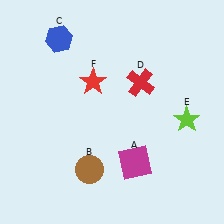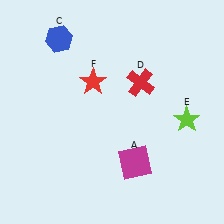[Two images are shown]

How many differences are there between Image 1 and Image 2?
There is 1 difference between the two images.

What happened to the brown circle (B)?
The brown circle (B) was removed in Image 2. It was in the bottom-left area of Image 1.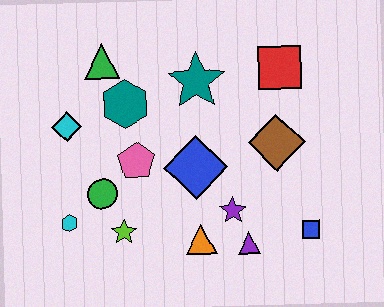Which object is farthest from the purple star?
The green triangle is farthest from the purple star.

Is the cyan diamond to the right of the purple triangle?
No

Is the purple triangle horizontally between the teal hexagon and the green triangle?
No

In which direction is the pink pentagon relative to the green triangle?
The pink pentagon is below the green triangle.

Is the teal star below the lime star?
No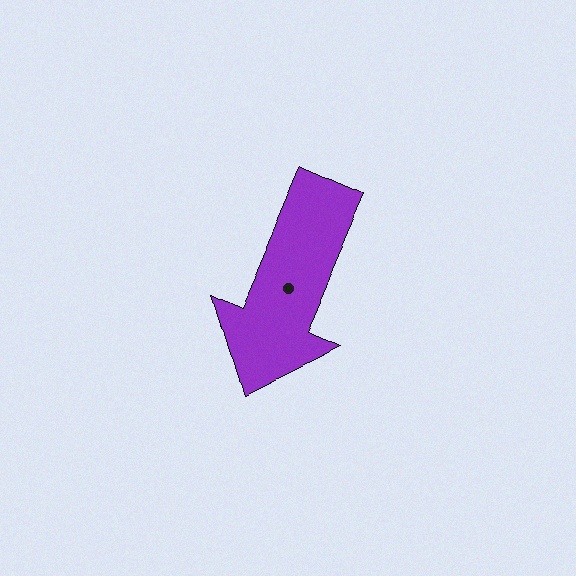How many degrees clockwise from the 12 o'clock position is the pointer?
Approximately 204 degrees.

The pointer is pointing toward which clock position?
Roughly 7 o'clock.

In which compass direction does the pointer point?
Southwest.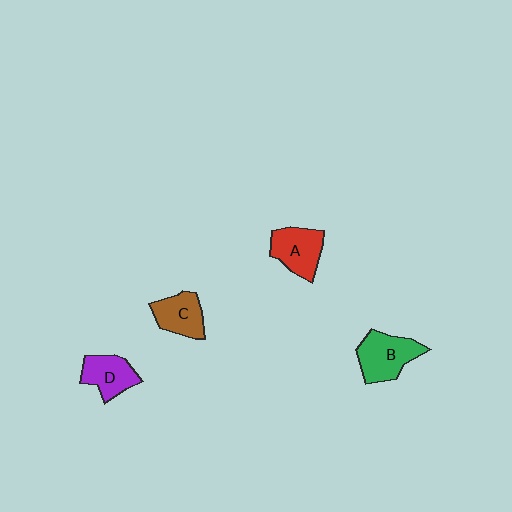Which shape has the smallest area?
Shape D (purple).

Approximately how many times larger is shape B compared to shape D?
Approximately 1.3 times.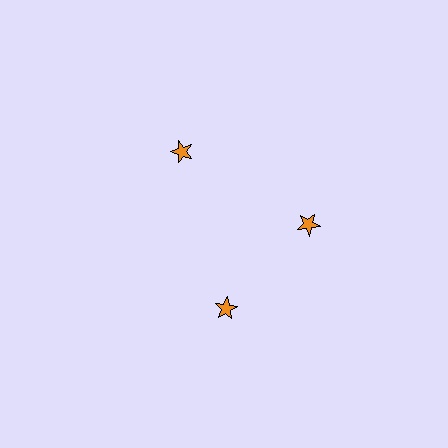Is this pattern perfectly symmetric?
No. The 3 orange stars are arranged in a ring, but one element near the 7 o'clock position is rotated out of alignment along the ring, breaking the 3-fold rotational symmetry.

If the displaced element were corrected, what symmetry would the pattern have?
It would have 3-fold rotational symmetry — the pattern would map onto itself every 120 degrees.